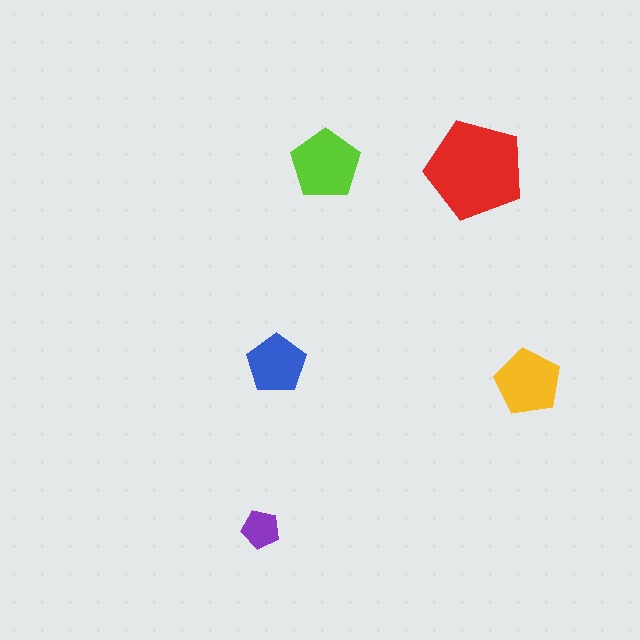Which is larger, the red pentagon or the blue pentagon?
The red one.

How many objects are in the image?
There are 5 objects in the image.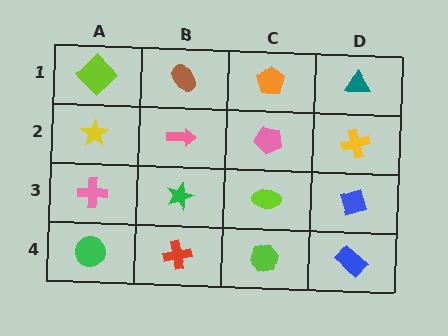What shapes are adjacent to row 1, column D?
A yellow cross (row 2, column D), an orange pentagon (row 1, column C).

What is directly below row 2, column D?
A blue diamond.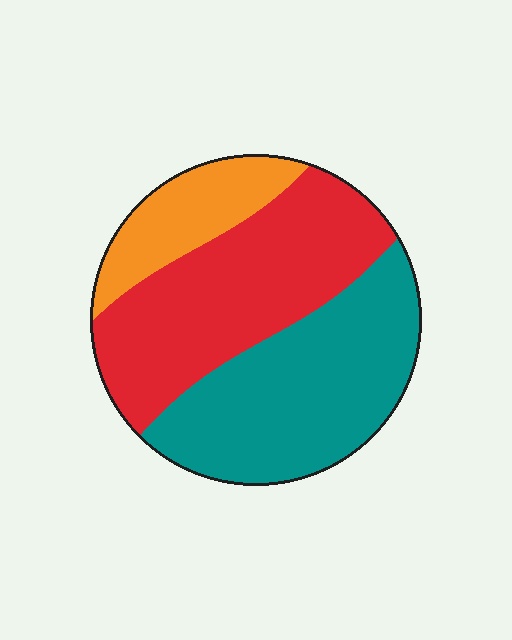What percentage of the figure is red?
Red takes up between a third and a half of the figure.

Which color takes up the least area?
Orange, at roughly 15%.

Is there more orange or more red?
Red.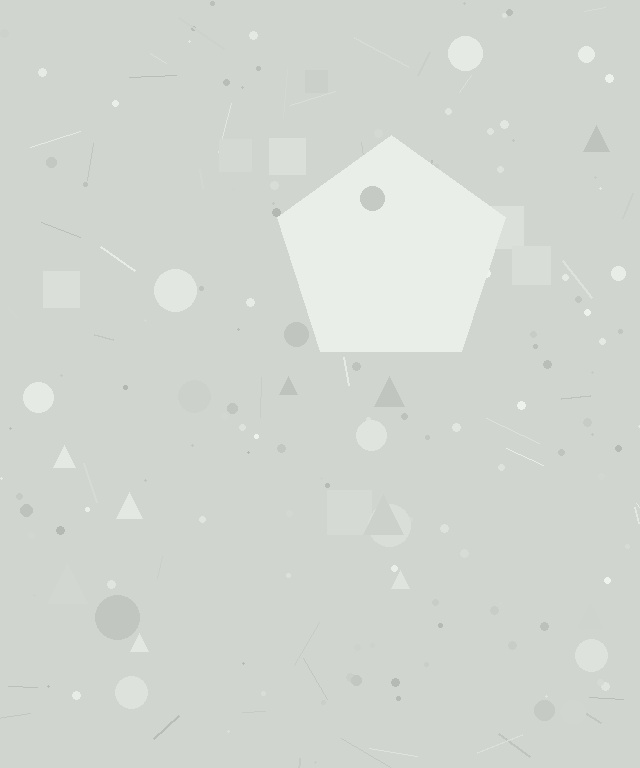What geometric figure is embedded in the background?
A pentagon is embedded in the background.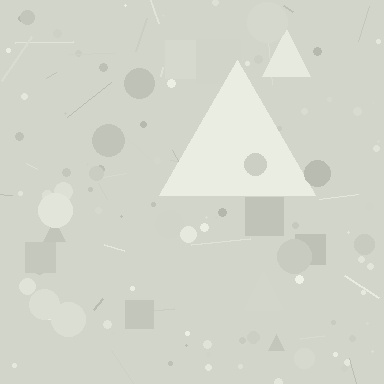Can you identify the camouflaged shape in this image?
The camouflaged shape is a triangle.